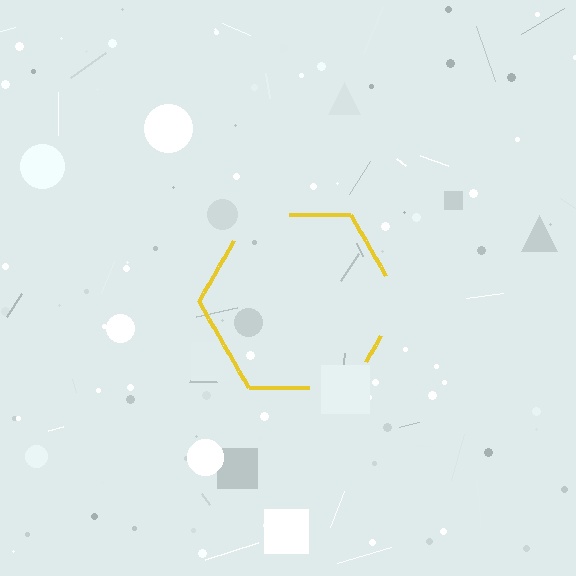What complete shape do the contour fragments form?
The contour fragments form a hexagon.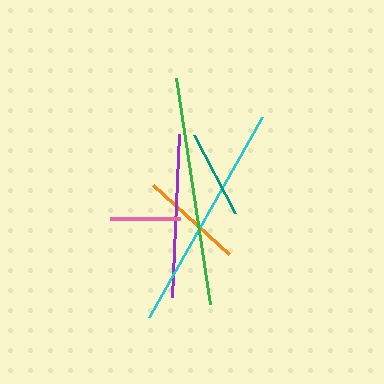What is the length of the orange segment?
The orange segment is approximately 103 pixels long.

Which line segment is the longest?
The cyan line is the longest at approximately 230 pixels.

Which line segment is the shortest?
The pink line is the shortest at approximately 71 pixels.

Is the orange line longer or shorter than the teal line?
The orange line is longer than the teal line.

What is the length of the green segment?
The green segment is approximately 229 pixels long.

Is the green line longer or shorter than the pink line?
The green line is longer than the pink line.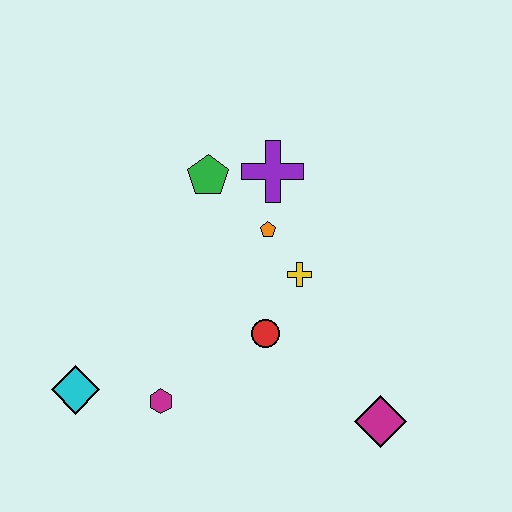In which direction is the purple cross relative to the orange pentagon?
The purple cross is above the orange pentagon.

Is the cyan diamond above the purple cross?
No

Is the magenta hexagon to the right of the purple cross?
No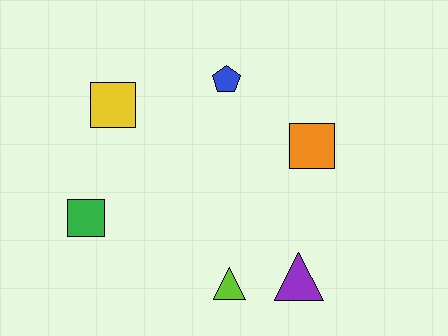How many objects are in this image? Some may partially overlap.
There are 6 objects.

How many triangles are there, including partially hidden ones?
There are 2 triangles.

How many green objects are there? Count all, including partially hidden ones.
There is 1 green object.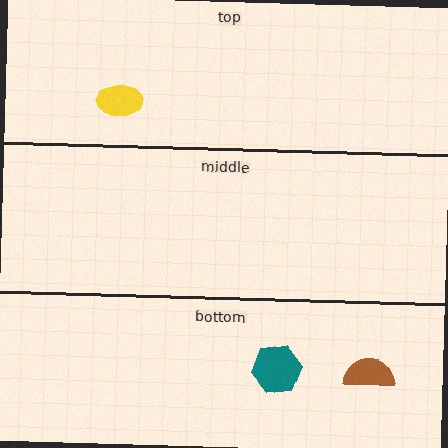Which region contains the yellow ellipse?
The top region.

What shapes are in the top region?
The yellow ellipse.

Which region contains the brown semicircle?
The bottom region.